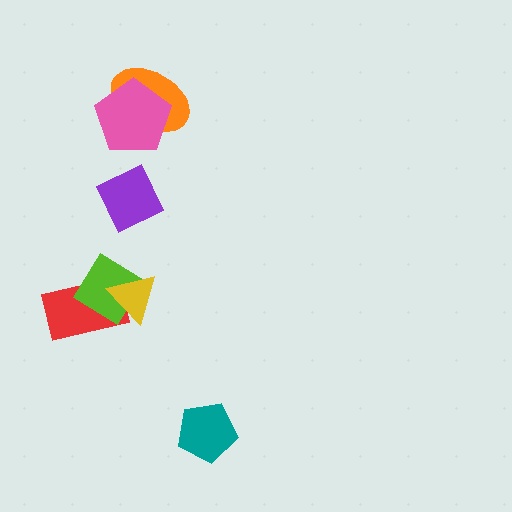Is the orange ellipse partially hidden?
Yes, it is partially covered by another shape.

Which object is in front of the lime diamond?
The yellow triangle is in front of the lime diamond.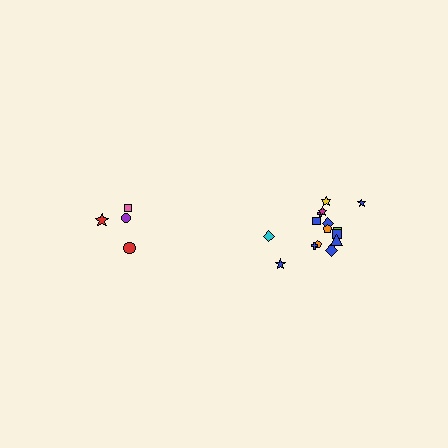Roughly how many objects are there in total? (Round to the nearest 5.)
Roughly 20 objects in total.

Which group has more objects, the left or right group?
The right group.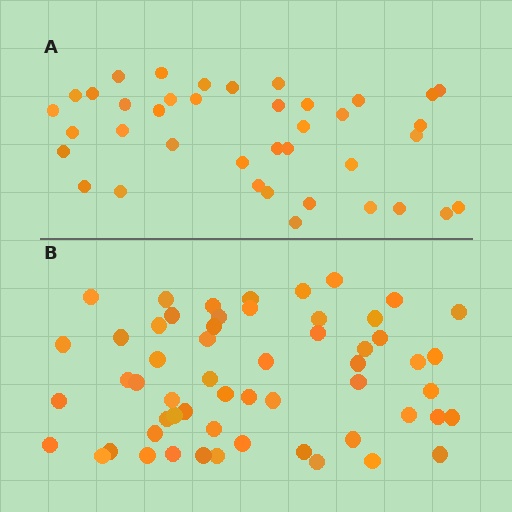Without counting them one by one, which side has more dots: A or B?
Region B (the bottom region) has more dots.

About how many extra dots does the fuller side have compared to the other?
Region B has approximately 20 more dots than region A.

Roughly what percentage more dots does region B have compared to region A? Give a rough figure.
About 45% more.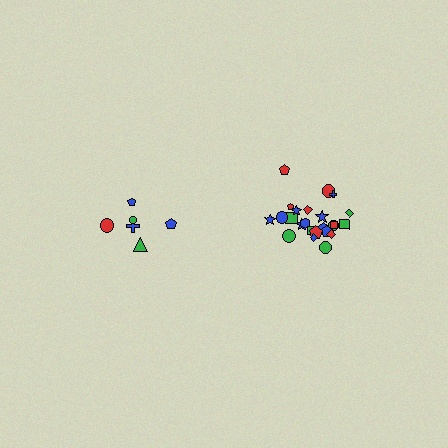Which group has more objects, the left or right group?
The right group.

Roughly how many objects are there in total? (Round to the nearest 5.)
Roughly 30 objects in total.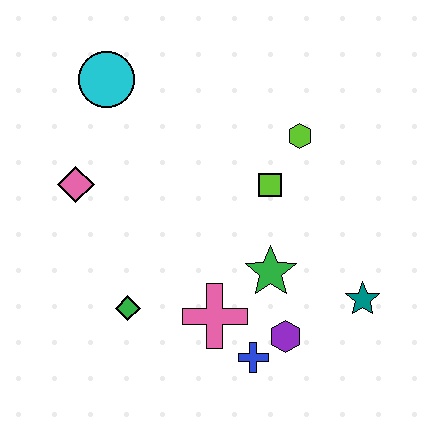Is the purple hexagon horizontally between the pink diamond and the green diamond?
No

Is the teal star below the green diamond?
No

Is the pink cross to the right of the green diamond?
Yes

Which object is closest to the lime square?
The lime hexagon is closest to the lime square.